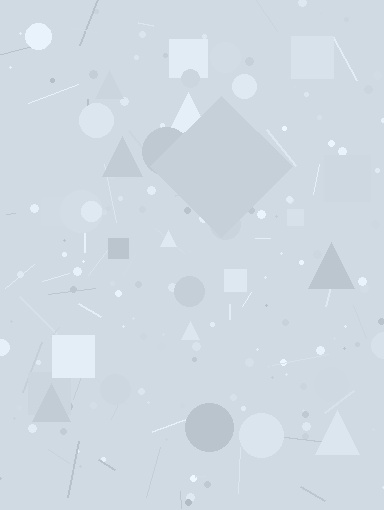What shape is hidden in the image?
A diamond is hidden in the image.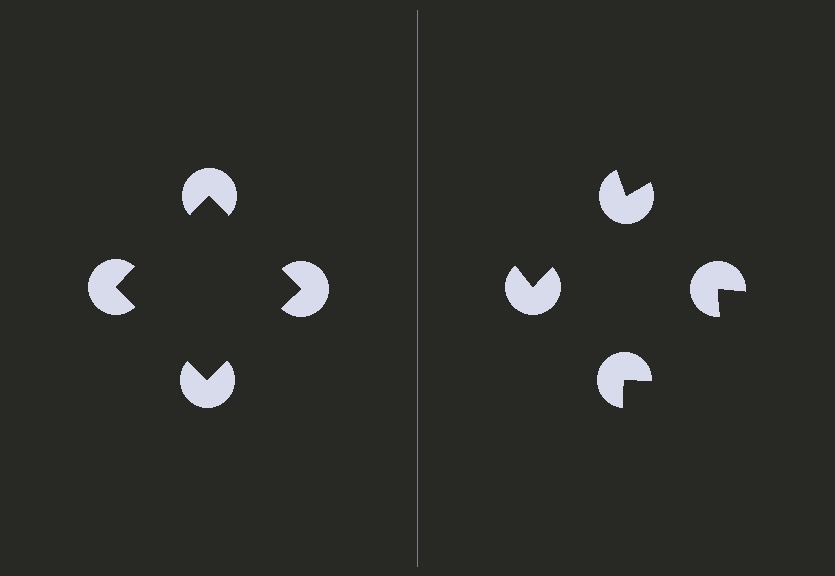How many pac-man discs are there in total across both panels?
8 — 4 on each side.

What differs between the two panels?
The pac-man discs are positioned identically on both sides; only the wedge orientations differ. On the left they align to a square; on the right they are misaligned.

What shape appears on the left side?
An illusory square.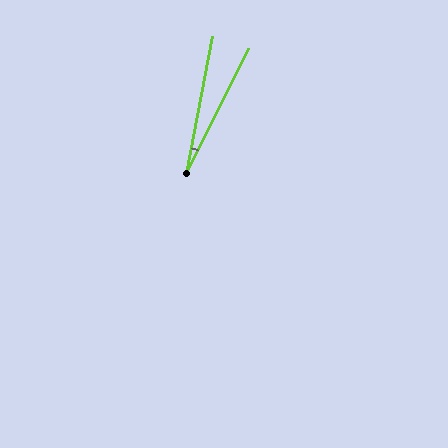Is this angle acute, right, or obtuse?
It is acute.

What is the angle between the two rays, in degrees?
Approximately 15 degrees.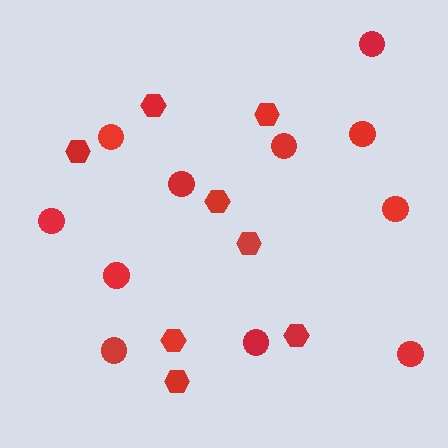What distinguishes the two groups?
There are 2 groups: one group of hexagons (8) and one group of circles (11).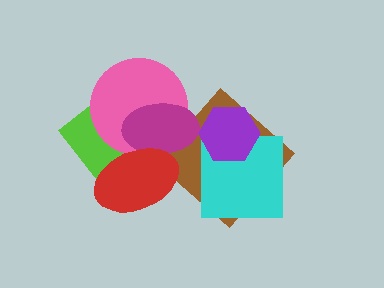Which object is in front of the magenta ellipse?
The red ellipse is in front of the magenta ellipse.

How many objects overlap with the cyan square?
2 objects overlap with the cyan square.